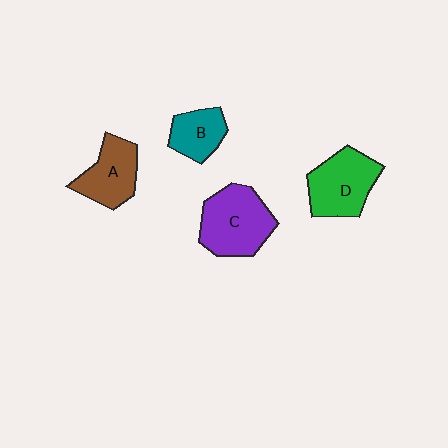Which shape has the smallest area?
Shape B (teal).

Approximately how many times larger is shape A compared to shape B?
Approximately 1.3 times.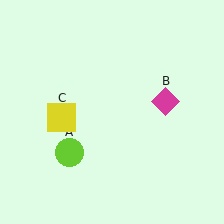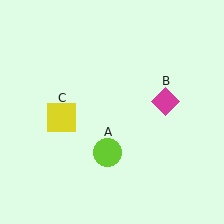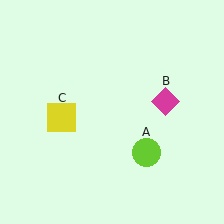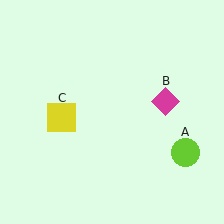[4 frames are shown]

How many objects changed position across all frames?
1 object changed position: lime circle (object A).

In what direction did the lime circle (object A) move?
The lime circle (object A) moved right.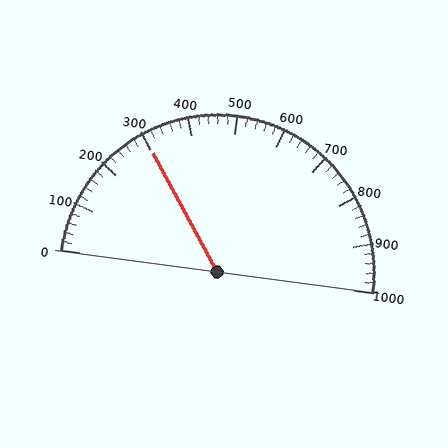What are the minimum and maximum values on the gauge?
The gauge ranges from 0 to 1000.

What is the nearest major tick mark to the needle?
The nearest major tick mark is 300.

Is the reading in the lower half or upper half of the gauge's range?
The reading is in the lower half of the range (0 to 1000).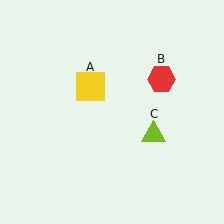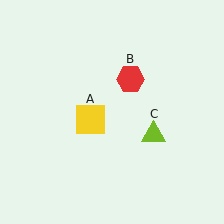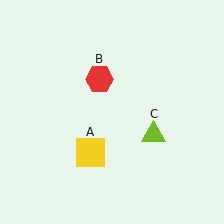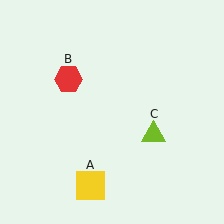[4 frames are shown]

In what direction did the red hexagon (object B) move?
The red hexagon (object B) moved left.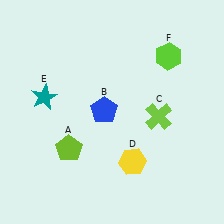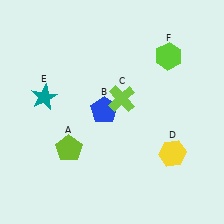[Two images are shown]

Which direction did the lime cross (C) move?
The lime cross (C) moved left.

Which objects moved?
The objects that moved are: the lime cross (C), the yellow hexagon (D).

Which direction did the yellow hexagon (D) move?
The yellow hexagon (D) moved right.